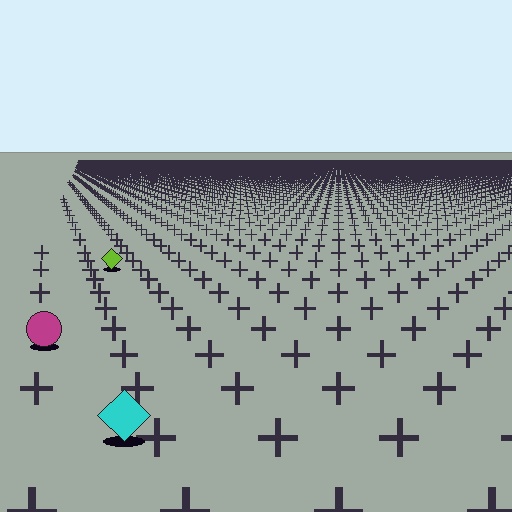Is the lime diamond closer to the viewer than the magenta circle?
No. The magenta circle is closer — you can tell from the texture gradient: the ground texture is coarser near it.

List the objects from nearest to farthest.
From nearest to farthest: the cyan diamond, the magenta circle, the lime diamond.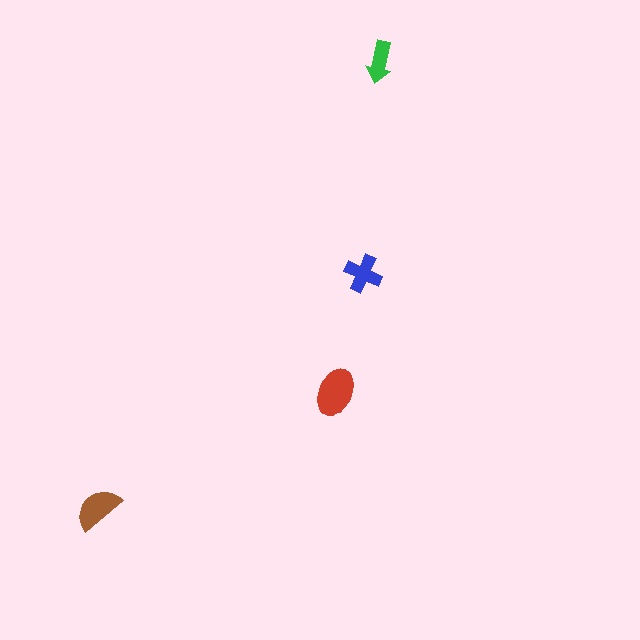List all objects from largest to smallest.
The red ellipse, the brown semicircle, the blue cross, the green arrow.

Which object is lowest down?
The brown semicircle is bottommost.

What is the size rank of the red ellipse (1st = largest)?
1st.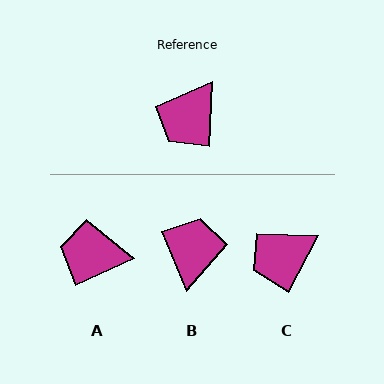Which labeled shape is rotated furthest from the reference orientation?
B, about 155 degrees away.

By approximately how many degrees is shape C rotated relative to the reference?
Approximately 26 degrees clockwise.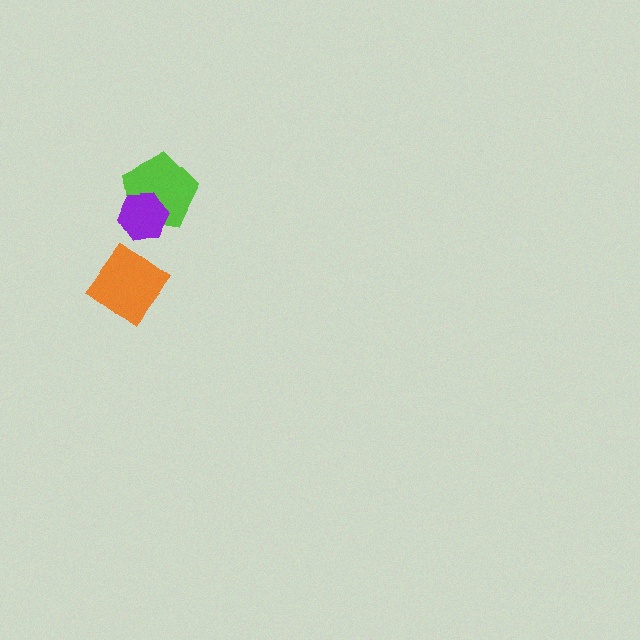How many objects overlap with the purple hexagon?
1 object overlaps with the purple hexagon.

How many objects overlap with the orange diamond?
0 objects overlap with the orange diamond.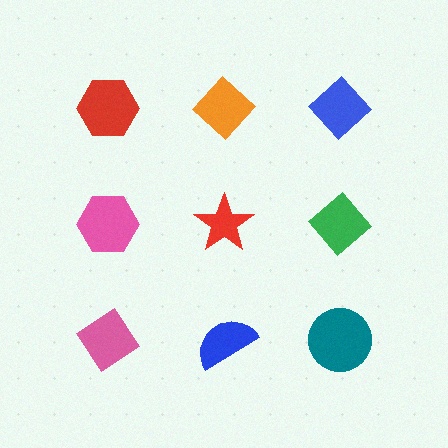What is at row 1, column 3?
A blue diamond.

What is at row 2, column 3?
A green diamond.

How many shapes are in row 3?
3 shapes.